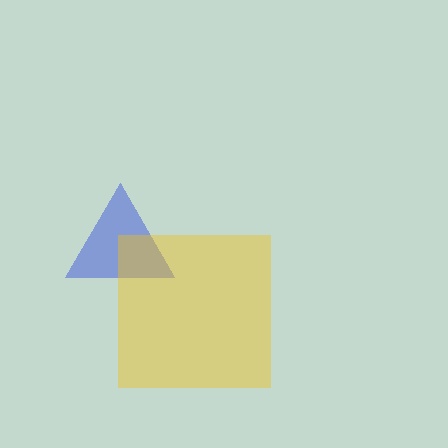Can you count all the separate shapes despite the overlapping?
Yes, there are 2 separate shapes.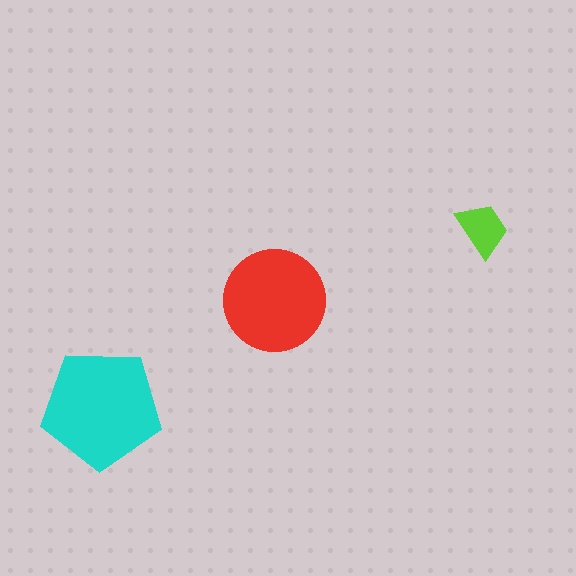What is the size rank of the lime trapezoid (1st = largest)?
3rd.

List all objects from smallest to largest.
The lime trapezoid, the red circle, the cyan pentagon.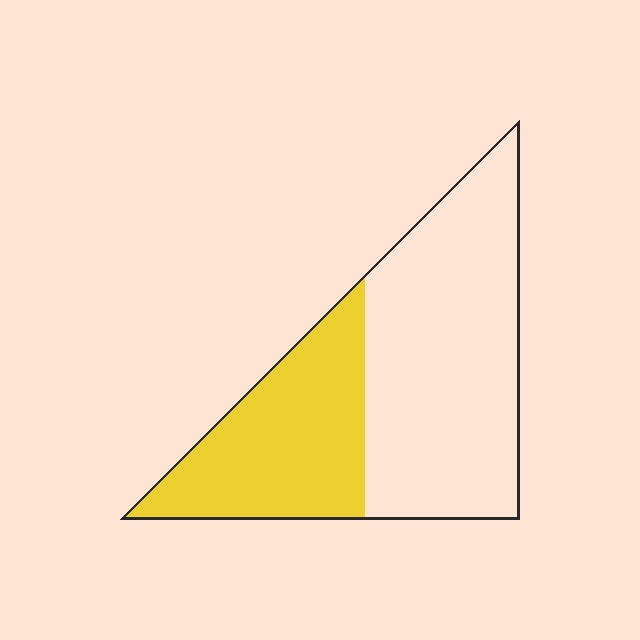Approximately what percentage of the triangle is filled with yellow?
Approximately 40%.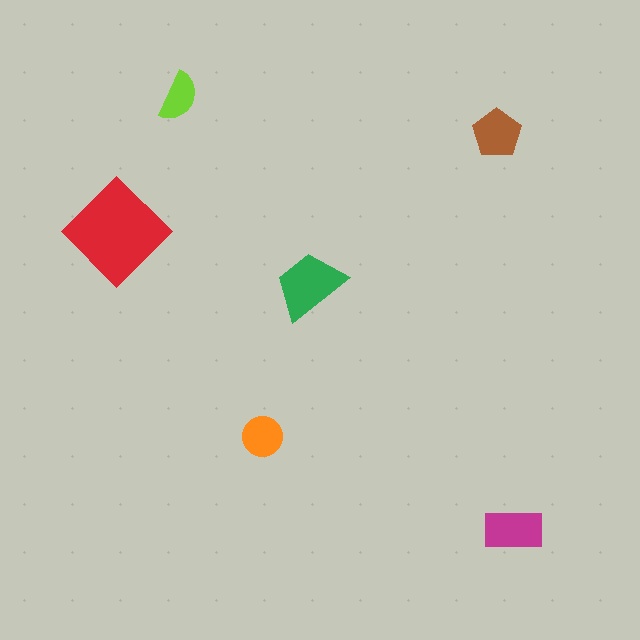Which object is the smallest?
The lime semicircle.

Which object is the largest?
The red diamond.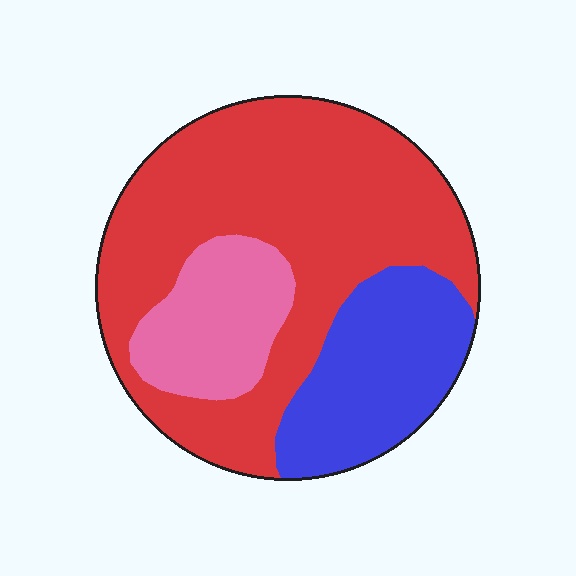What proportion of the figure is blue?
Blue covers 23% of the figure.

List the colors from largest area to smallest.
From largest to smallest: red, blue, pink.